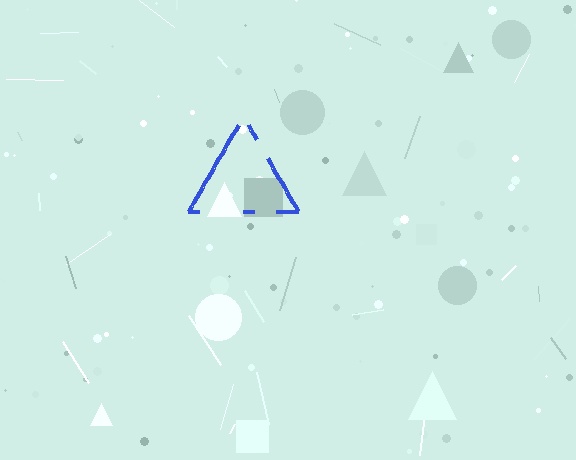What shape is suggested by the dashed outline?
The dashed outline suggests a triangle.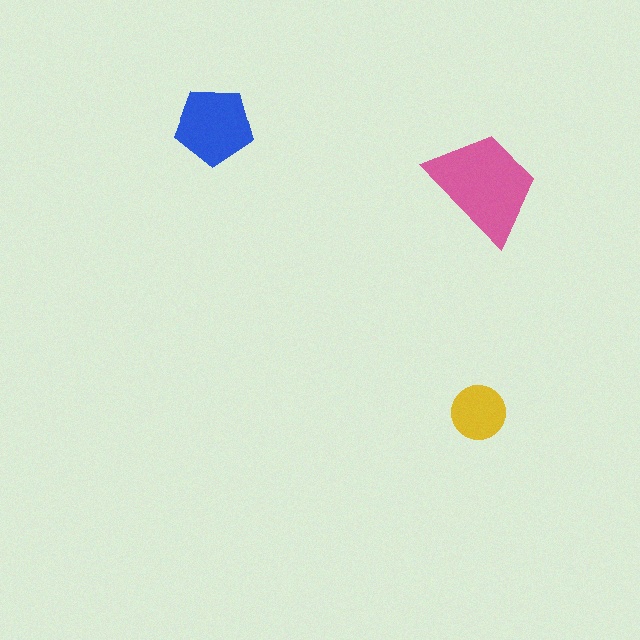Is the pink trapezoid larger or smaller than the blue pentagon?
Larger.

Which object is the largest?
The pink trapezoid.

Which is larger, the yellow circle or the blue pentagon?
The blue pentagon.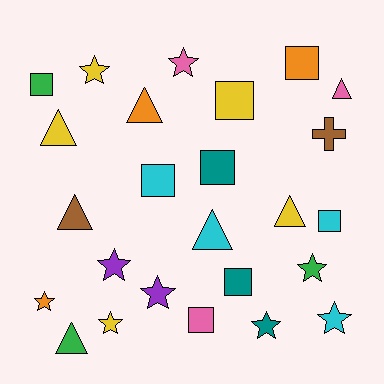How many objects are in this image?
There are 25 objects.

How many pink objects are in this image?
There are 3 pink objects.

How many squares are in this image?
There are 8 squares.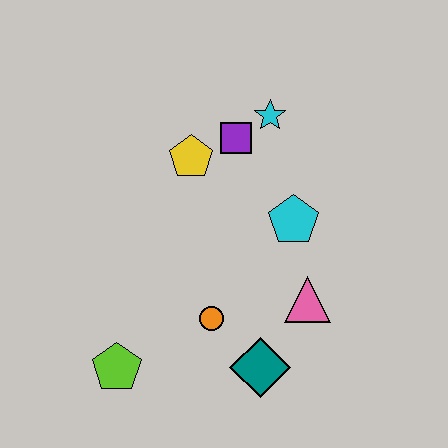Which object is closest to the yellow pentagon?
The purple square is closest to the yellow pentagon.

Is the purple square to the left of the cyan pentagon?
Yes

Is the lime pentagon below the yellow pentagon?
Yes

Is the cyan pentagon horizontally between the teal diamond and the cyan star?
No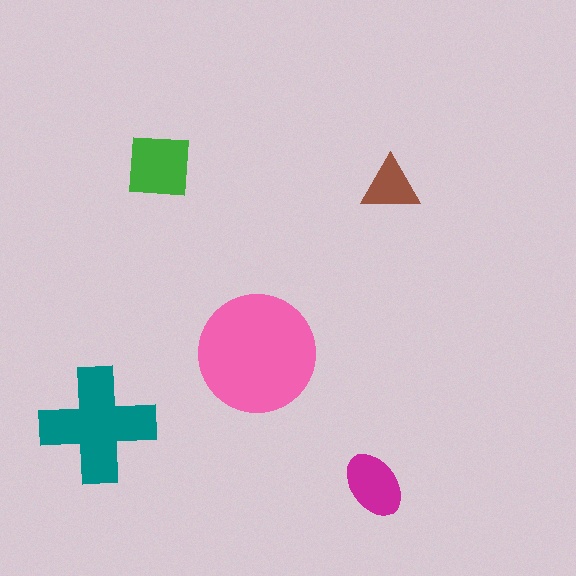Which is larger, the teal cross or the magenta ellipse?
The teal cross.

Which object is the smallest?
The brown triangle.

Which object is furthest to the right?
The brown triangle is rightmost.